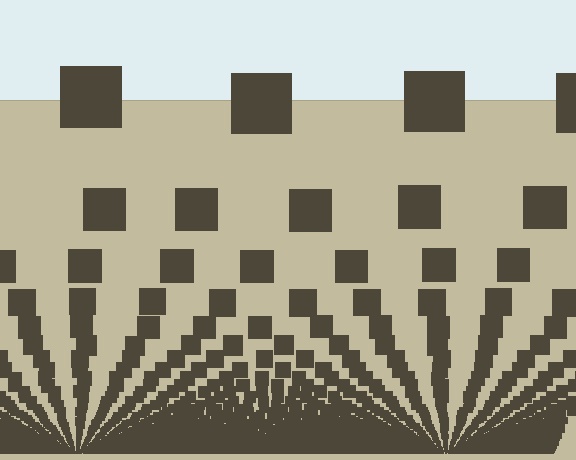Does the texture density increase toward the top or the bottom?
Density increases toward the bottom.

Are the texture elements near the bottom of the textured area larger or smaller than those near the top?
Smaller. The gradient is inverted — elements near the bottom are smaller and denser.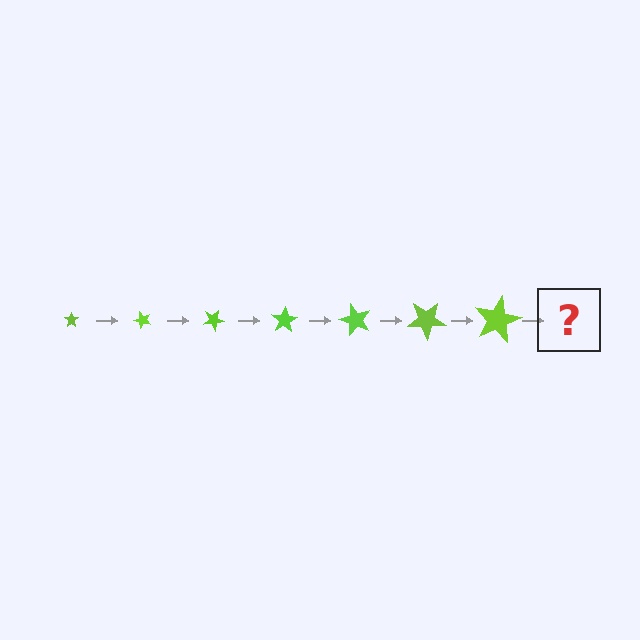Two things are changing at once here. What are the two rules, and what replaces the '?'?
The two rules are that the star grows larger each step and it rotates 50 degrees each step. The '?' should be a star, larger than the previous one and rotated 350 degrees from the start.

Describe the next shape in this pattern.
It should be a star, larger than the previous one and rotated 350 degrees from the start.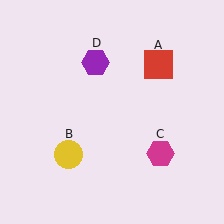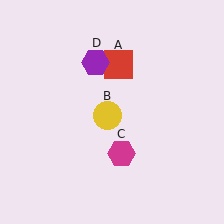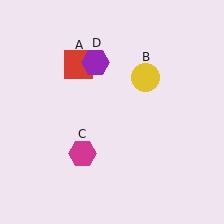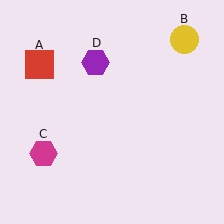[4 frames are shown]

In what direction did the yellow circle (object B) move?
The yellow circle (object B) moved up and to the right.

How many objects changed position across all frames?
3 objects changed position: red square (object A), yellow circle (object B), magenta hexagon (object C).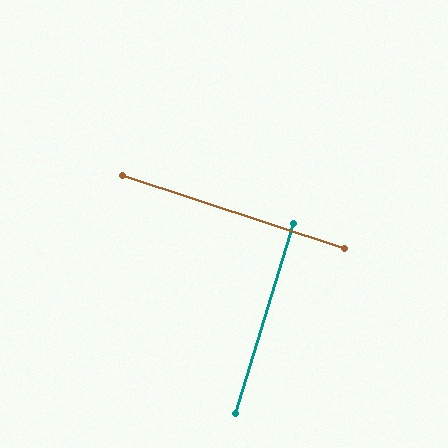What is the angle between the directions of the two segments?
Approximately 89 degrees.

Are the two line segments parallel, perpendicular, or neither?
Perpendicular — they meet at approximately 89°.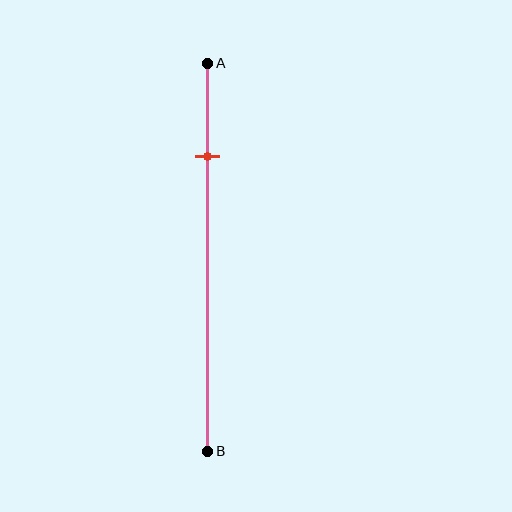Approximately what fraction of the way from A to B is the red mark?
The red mark is approximately 25% of the way from A to B.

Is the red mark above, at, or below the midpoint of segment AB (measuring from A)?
The red mark is above the midpoint of segment AB.